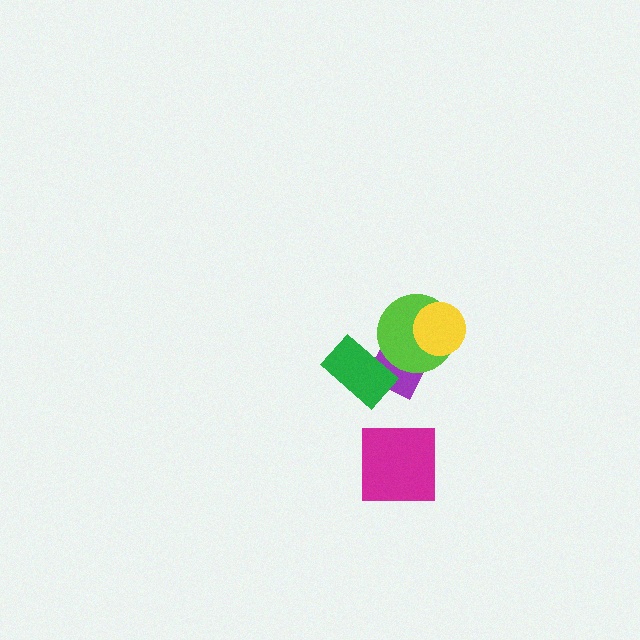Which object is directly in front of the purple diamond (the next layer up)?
The lime circle is directly in front of the purple diamond.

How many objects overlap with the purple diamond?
2 objects overlap with the purple diamond.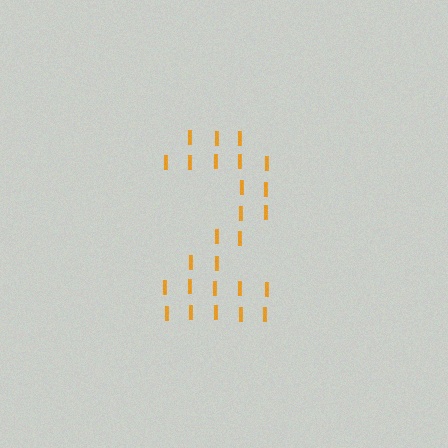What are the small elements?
The small elements are letter I's.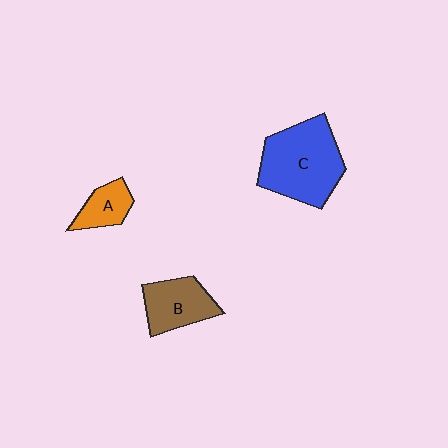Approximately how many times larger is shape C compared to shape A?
Approximately 2.7 times.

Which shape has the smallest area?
Shape A (orange).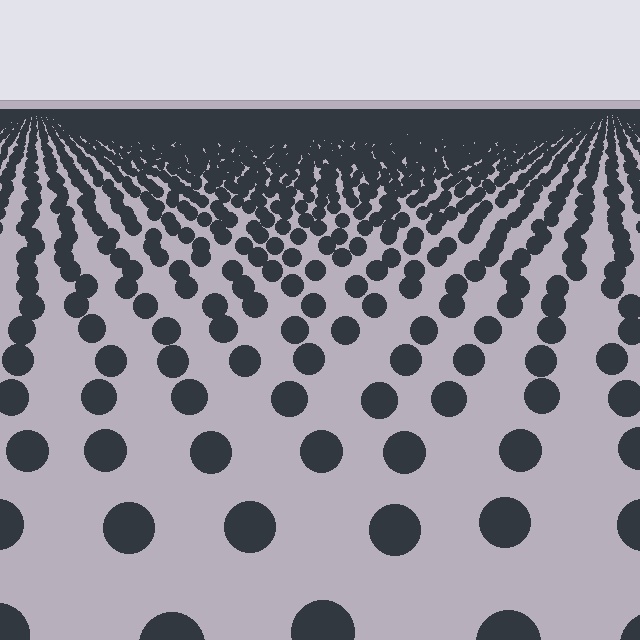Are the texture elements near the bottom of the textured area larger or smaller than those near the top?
Larger. Near the bottom, elements are closer to the viewer and appear at a bigger on-screen size.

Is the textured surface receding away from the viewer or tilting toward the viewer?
The surface is receding away from the viewer. Texture elements get smaller and denser toward the top.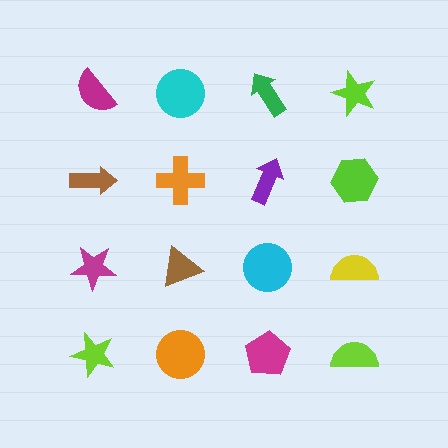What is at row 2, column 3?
A purple arrow.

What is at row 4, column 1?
A lime star.